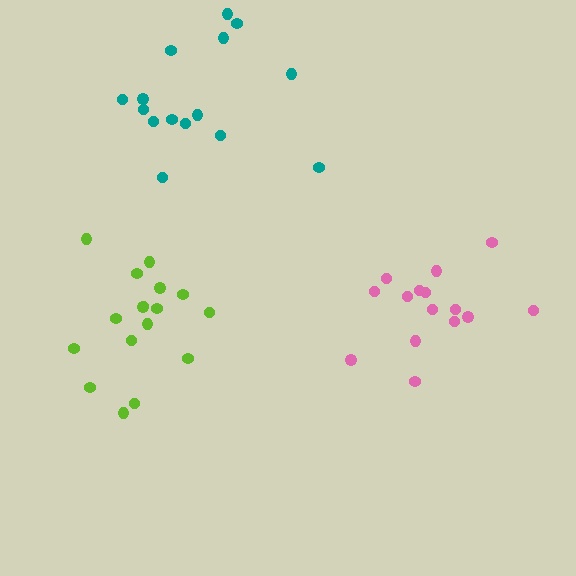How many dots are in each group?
Group 1: 15 dots, Group 2: 17 dots, Group 3: 15 dots (47 total).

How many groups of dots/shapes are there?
There are 3 groups.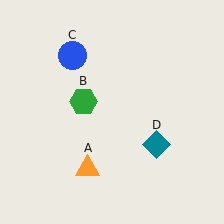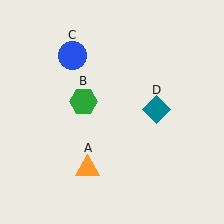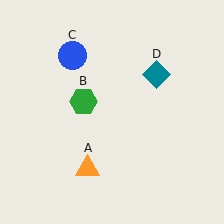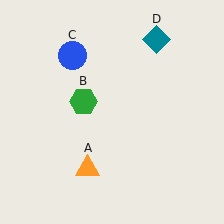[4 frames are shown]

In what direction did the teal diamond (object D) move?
The teal diamond (object D) moved up.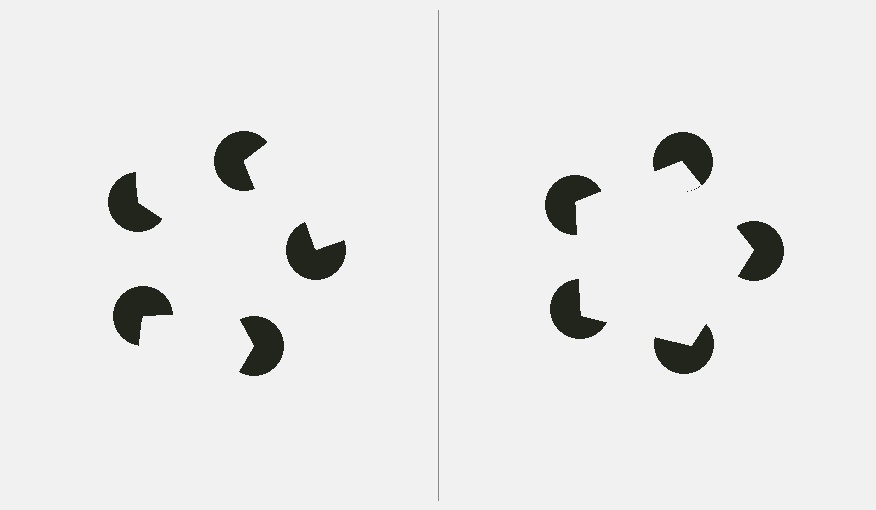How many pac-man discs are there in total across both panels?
10 — 5 on each side.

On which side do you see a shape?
An illusory pentagon appears on the right side. On the left side the wedge cuts are rotated, so no coherent shape forms.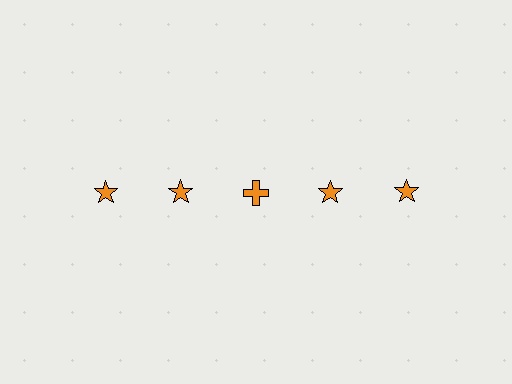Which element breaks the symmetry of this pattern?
The orange cross in the top row, center column breaks the symmetry. All other shapes are orange stars.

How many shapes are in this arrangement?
There are 5 shapes arranged in a grid pattern.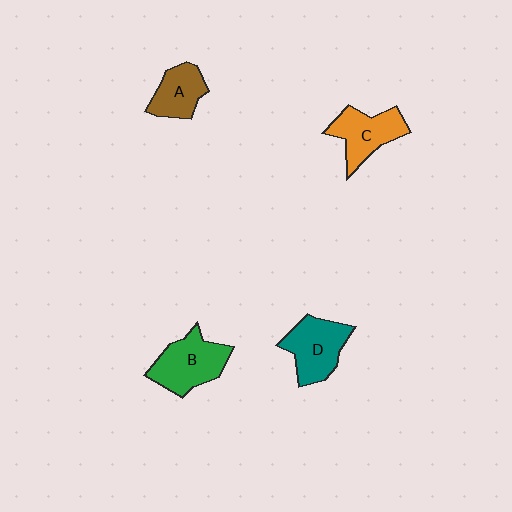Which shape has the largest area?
Shape B (green).